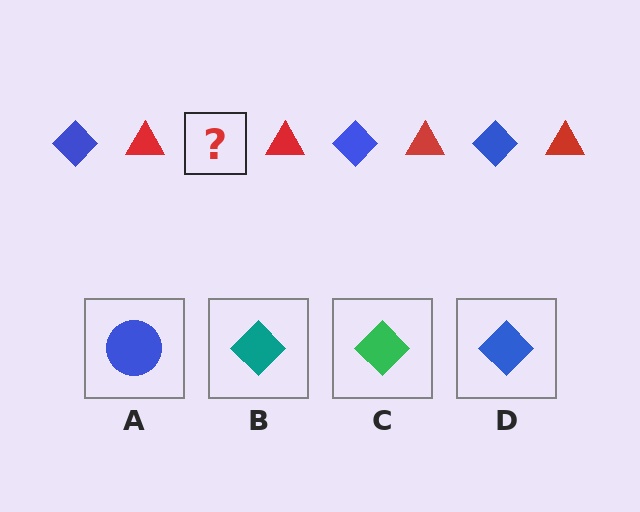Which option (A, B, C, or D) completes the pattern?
D.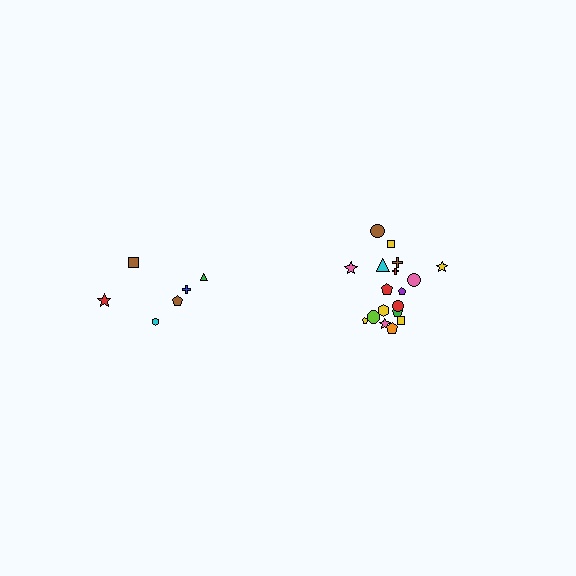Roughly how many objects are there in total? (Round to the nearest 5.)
Roughly 25 objects in total.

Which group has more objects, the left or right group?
The right group.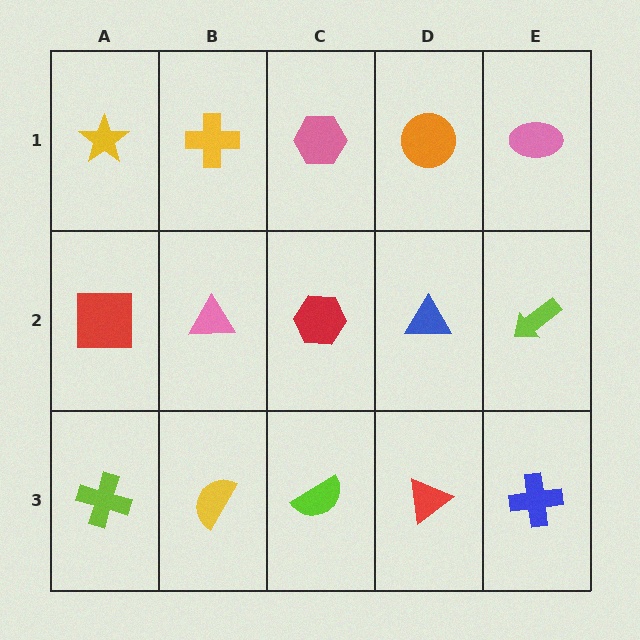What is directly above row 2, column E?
A pink ellipse.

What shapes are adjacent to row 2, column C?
A pink hexagon (row 1, column C), a lime semicircle (row 3, column C), a pink triangle (row 2, column B), a blue triangle (row 2, column D).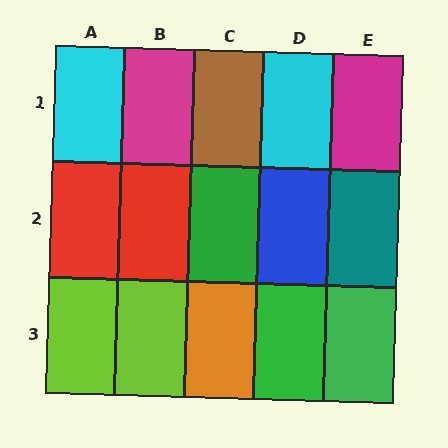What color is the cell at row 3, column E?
Green.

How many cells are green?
3 cells are green.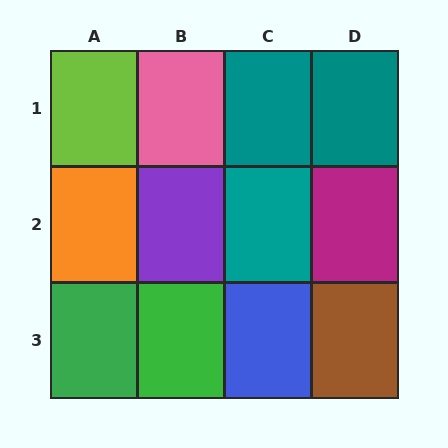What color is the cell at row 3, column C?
Blue.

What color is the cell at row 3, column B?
Green.